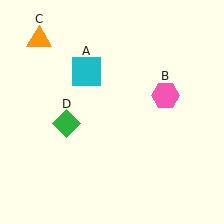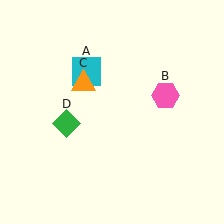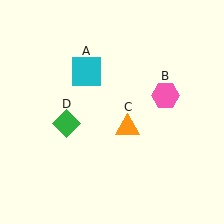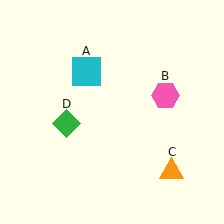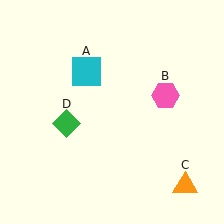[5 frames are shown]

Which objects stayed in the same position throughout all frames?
Cyan square (object A) and pink hexagon (object B) and green diamond (object D) remained stationary.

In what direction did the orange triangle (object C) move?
The orange triangle (object C) moved down and to the right.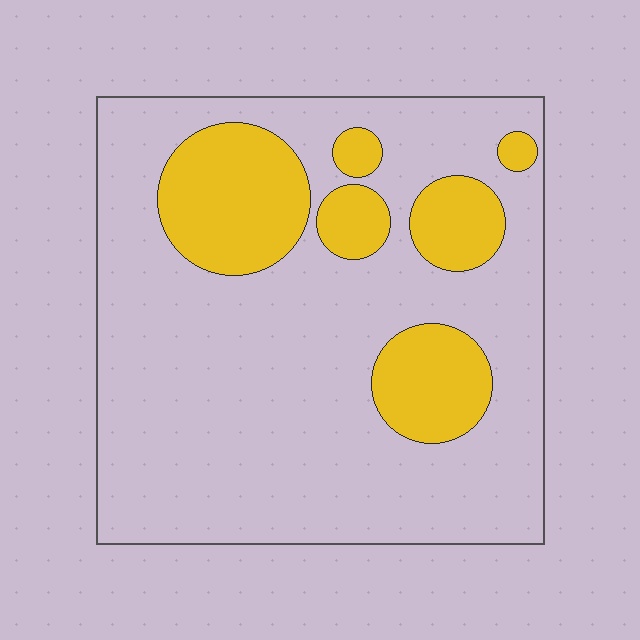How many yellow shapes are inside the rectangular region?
6.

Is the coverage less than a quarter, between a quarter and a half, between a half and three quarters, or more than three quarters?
Less than a quarter.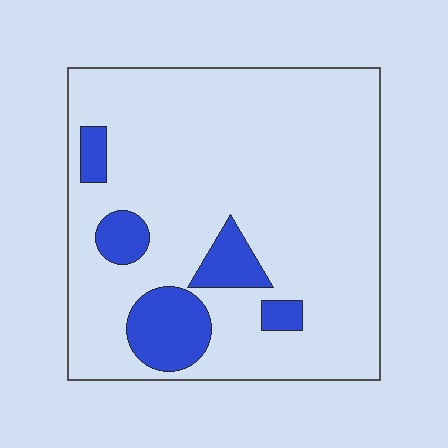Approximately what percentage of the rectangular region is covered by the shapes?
Approximately 15%.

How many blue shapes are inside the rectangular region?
5.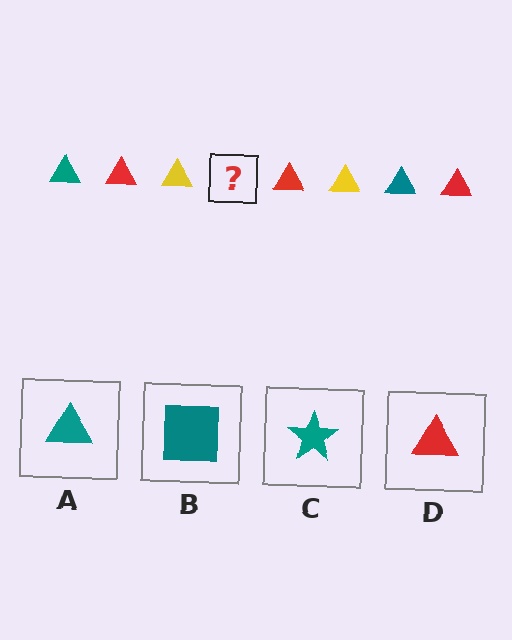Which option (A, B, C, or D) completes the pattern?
A.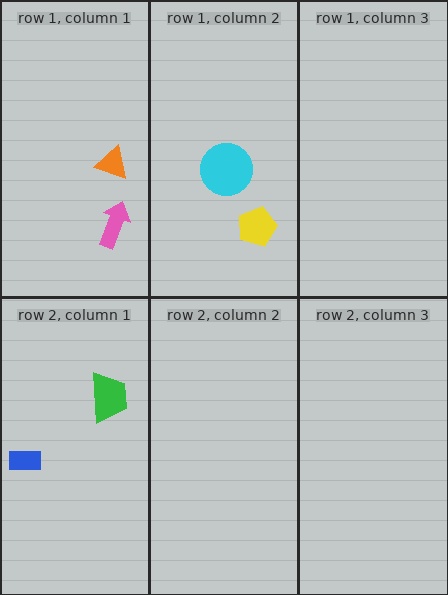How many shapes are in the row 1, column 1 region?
2.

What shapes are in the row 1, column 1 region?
The orange triangle, the pink arrow.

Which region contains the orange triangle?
The row 1, column 1 region.